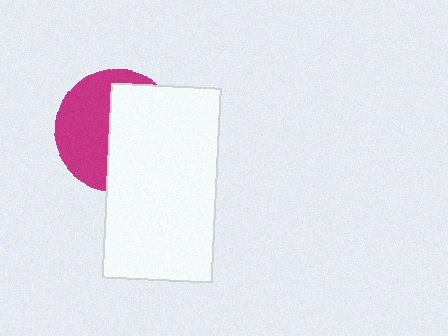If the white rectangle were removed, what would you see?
You would see the complete magenta circle.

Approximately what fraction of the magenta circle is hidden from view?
Roughly 54% of the magenta circle is hidden behind the white rectangle.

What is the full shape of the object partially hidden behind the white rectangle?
The partially hidden object is a magenta circle.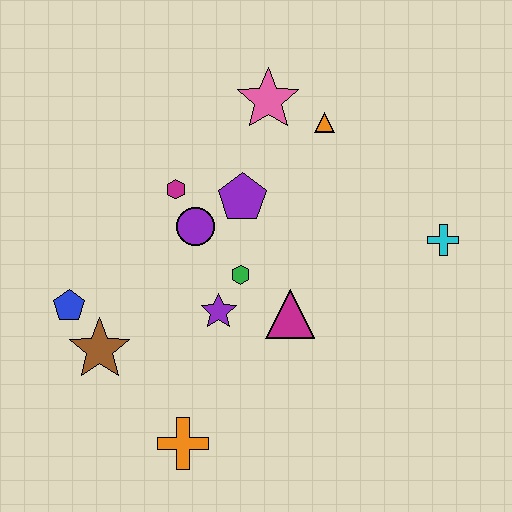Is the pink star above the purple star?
Yes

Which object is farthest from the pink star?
The orange cross is farthest from the pink star.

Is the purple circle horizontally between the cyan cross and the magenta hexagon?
Yes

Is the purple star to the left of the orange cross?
No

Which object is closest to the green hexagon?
The purple star is closest to the green hexagon.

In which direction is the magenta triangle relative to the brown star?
The magenta triangle is to the right of the brown star.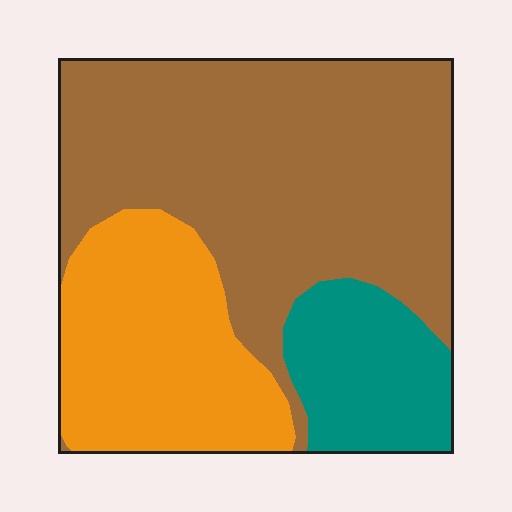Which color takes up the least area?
Teal, at roughly 15%.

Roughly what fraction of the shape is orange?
Orange covers 28% of the shape.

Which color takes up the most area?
Brown, at roughly 55%.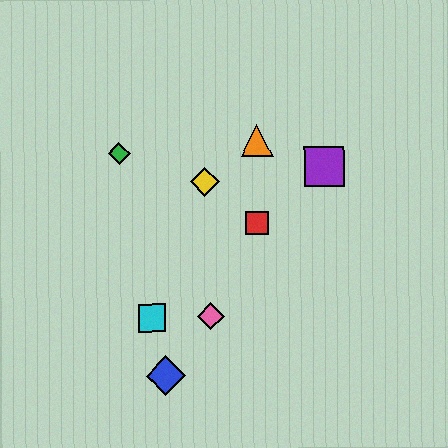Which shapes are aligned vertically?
The red square, the orange triangle are aligned vertically.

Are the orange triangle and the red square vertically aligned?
Yes, both are at x≈257.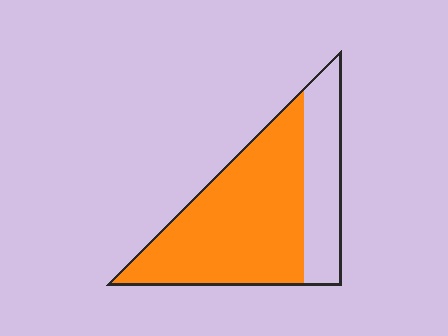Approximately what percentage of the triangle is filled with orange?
Approximately 70%.